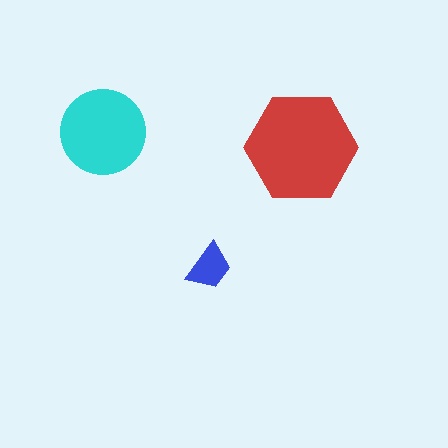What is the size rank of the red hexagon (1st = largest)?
1st.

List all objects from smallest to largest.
The blue trapezoid, the cyan circle, the red hexagon.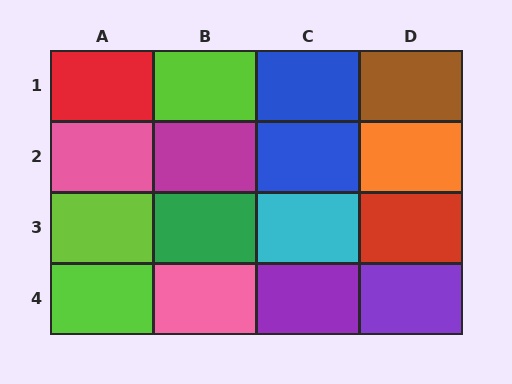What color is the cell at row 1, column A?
Red.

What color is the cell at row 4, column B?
Pink.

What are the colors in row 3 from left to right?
Lime, green, cyan, red.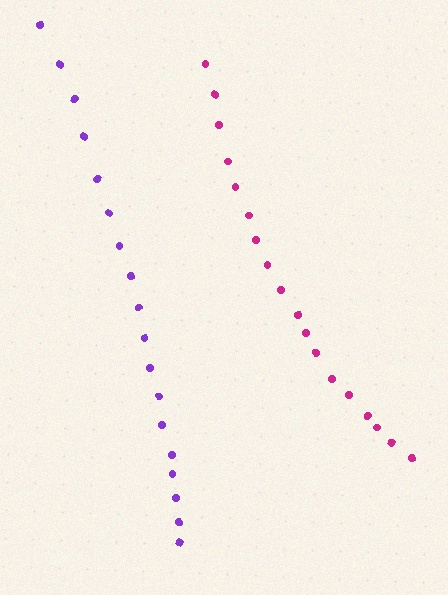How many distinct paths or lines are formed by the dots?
There are 2 distinct paths.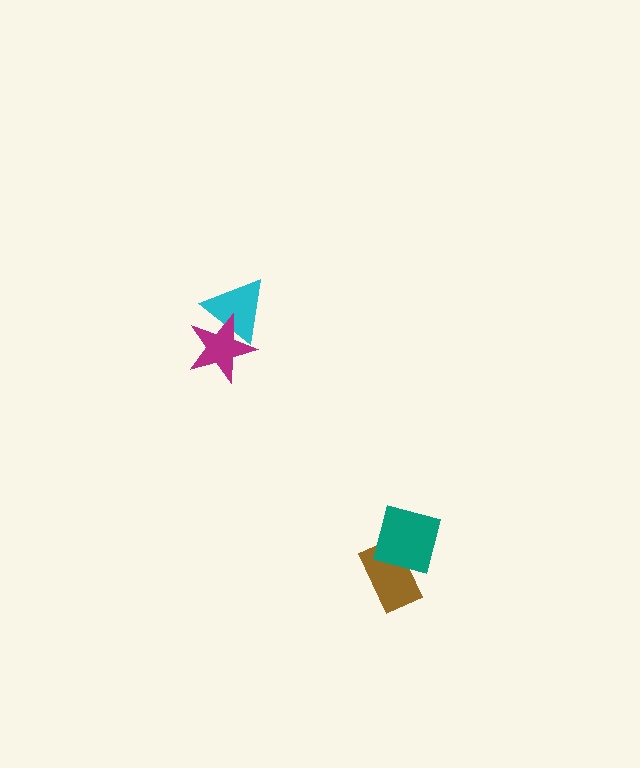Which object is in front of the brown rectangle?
The teal square is in front of the brown rectangle.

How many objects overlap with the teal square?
1 object overlaps with the teal square.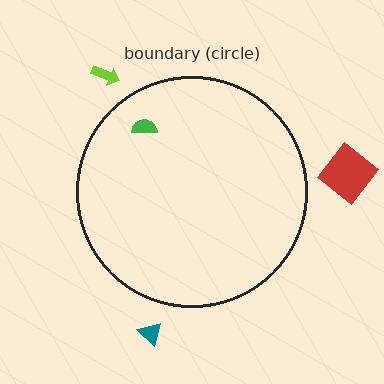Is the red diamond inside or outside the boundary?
Outside.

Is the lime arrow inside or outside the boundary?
Outside.